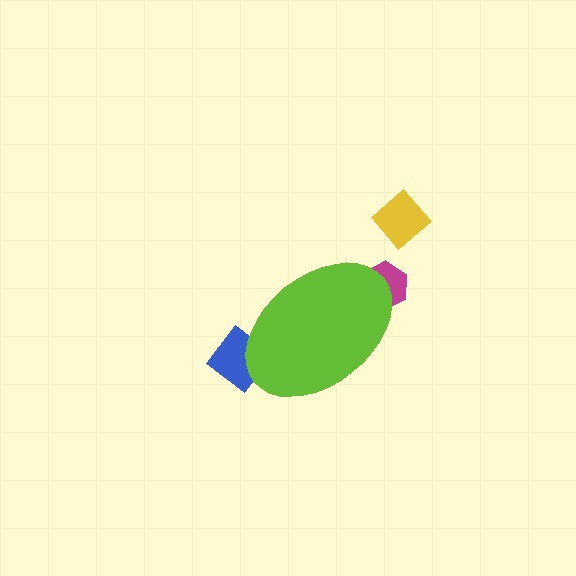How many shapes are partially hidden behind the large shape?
2 shapes are partially hidden.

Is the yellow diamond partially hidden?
No, the yellow diamond is fully visible.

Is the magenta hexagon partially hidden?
Yes, the magenta hexagon is partially hidden behind the lime ellipse.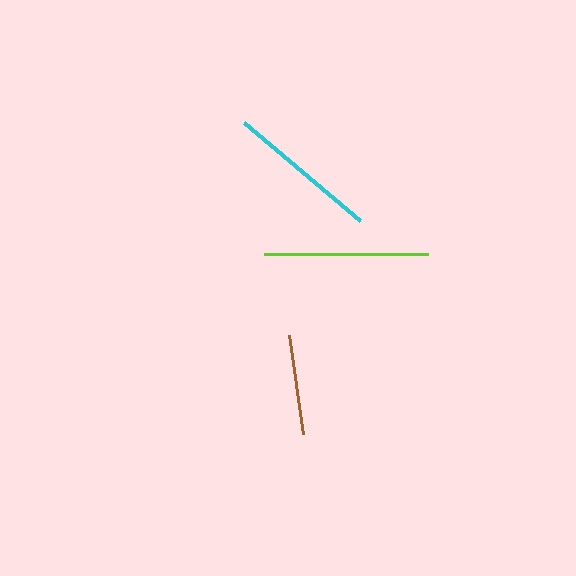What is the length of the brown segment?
The brown segment is approximately 101 pixels long.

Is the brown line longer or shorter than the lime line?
The lime line is longer than the brown line.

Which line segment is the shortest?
The brown line is the shortest at approximately 101 pixels.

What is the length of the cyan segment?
The cyan segment is approximately 152 pixels long.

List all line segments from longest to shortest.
From longest to shortest: lime, cyan, brown.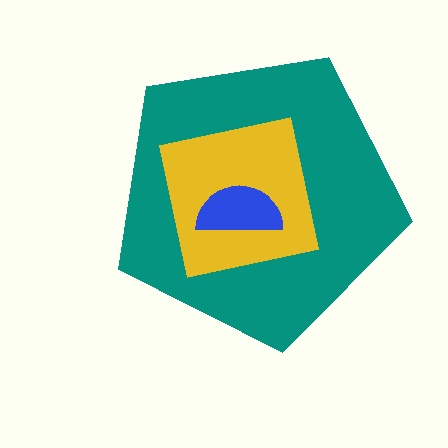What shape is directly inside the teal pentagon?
The yellow square.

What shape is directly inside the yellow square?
The blue semicircle.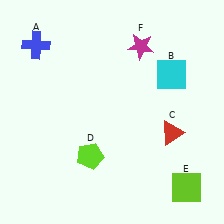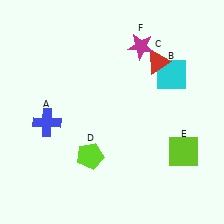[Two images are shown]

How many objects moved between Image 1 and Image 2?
3 objects moved between the two images.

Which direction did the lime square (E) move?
The lime square (E) moved up.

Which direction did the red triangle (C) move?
The red triangle (C) moved up.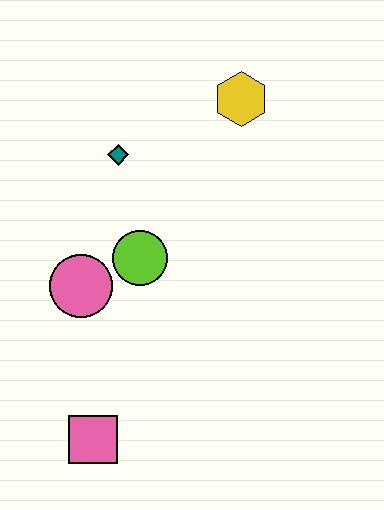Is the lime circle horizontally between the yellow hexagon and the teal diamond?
Yes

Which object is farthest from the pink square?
The yellow hexagon is farthest from the pink square.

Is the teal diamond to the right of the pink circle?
Yes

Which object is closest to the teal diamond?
The lime circle is closest to the teal diamond.